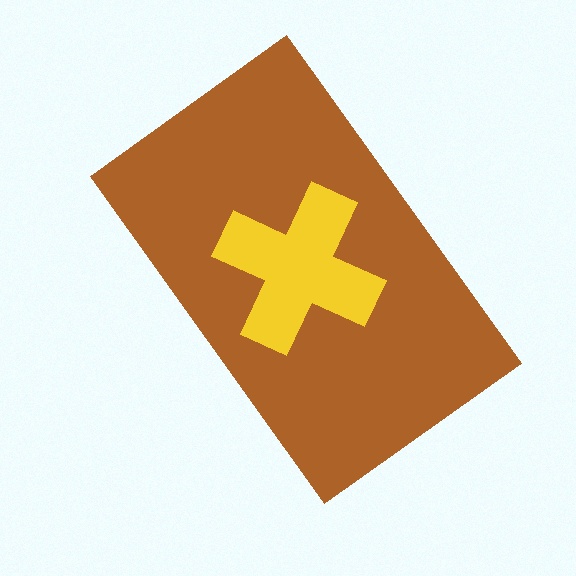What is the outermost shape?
The brown rectangle.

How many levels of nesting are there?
2.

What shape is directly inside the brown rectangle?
The yellow cross.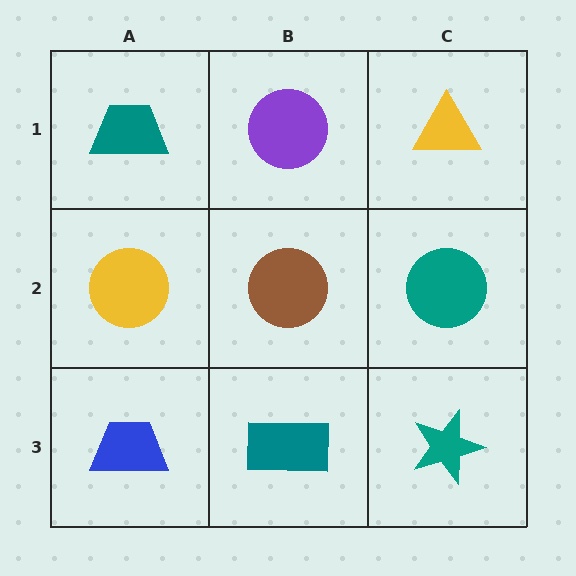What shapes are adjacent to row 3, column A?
A yellow circle (row 2, column A), a teal rectangle (row 3, column B).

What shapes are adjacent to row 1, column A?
A yellow circle (row 2, column A), a purple circle (row 1, column B).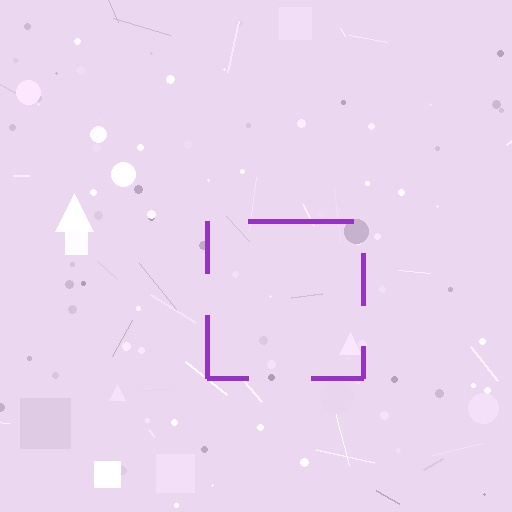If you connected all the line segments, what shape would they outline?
They would outline a square.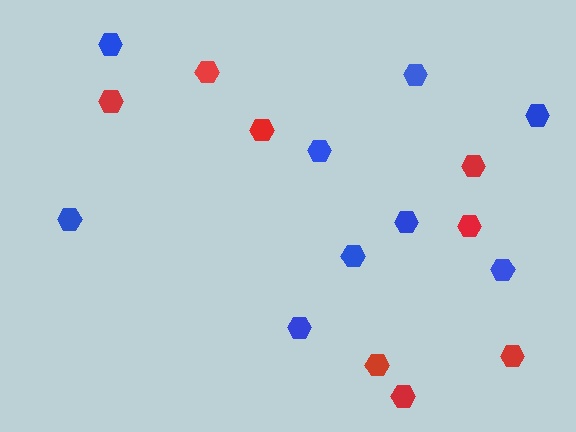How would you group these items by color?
There are 2 groups: one group of blue hexagons (9) and one group of red hexagons (8).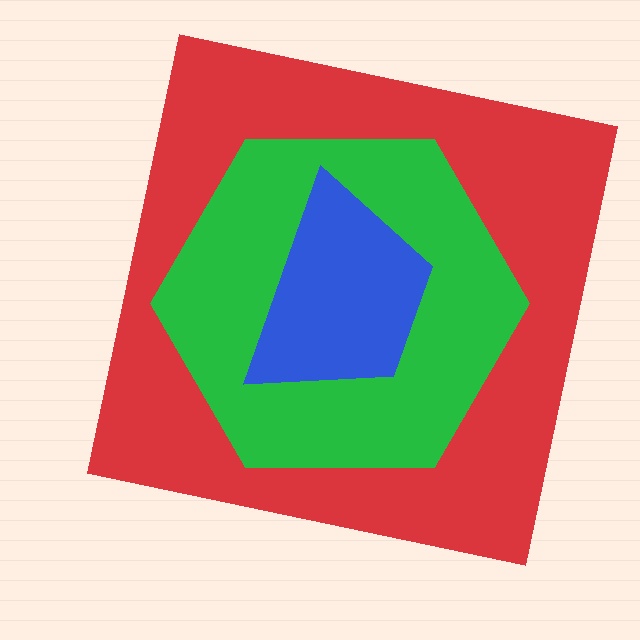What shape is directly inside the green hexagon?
The blue trapezoid.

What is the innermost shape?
The blue trapezoid.